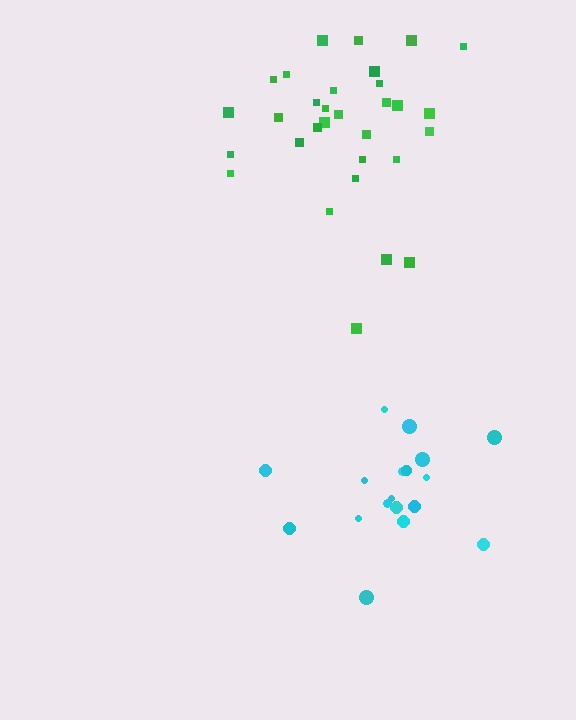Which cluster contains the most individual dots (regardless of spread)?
Green (31).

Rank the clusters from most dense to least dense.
cyan, green.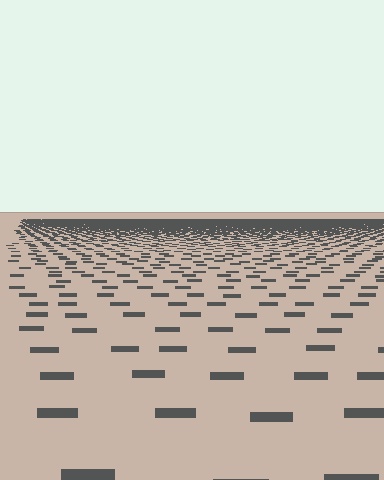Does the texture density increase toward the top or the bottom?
Density increases toward the top.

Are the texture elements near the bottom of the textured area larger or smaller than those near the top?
Larger. Near the bottom, elements are closer to the viewer and appear at a bigger on-screen size.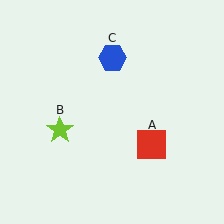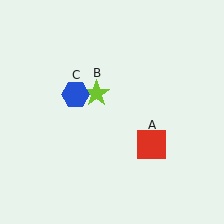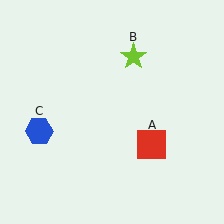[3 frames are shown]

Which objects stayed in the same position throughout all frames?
Red square (object A) remained stationary.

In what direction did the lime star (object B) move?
The lime star (object B) moved up and to the right.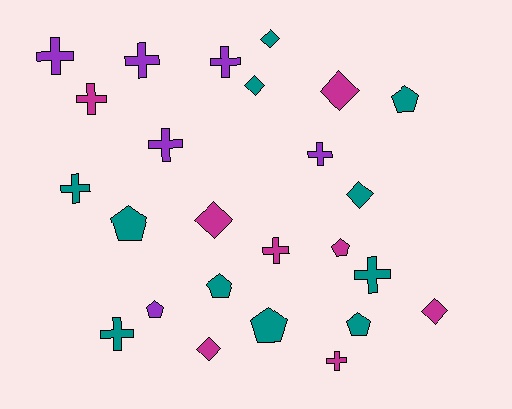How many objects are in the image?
There are 25 objects.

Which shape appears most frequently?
Cross, with 11 objects.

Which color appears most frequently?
Teal, with 11 objects.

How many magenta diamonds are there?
There are 4 magenta diamonds.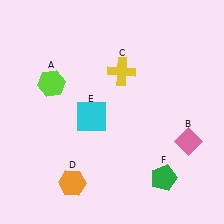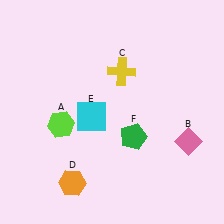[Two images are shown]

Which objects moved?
The objects that moved are: the lime hexagon (A), the green pentagon (F).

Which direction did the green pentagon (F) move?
The green pentagon (F) moved up.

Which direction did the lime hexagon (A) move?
The lime hexagon (A) moved down.